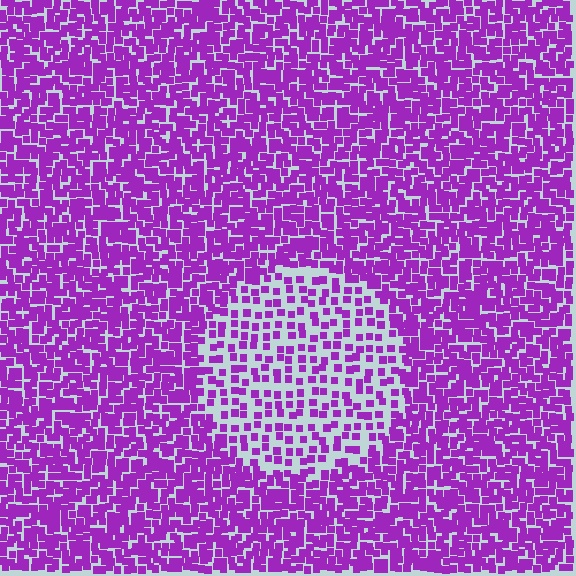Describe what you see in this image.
The image contains small purple elements arranged at two different densities. A circle-shaped region is visible where the elements are less densely packed than the surrounding area.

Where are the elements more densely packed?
The elements are more densely packed outside the circle boundary.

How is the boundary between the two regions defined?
The boundary is defined by a change in element density (approximately 2.2x ratio). All elements are the same color, size, and shape.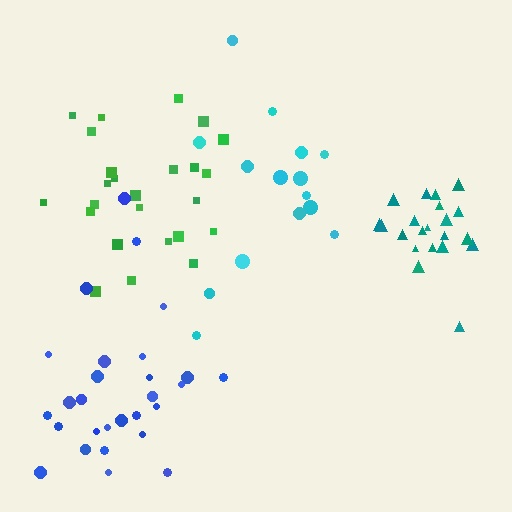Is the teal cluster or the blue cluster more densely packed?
Teal.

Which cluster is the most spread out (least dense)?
Cyan.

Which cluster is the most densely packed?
Teal.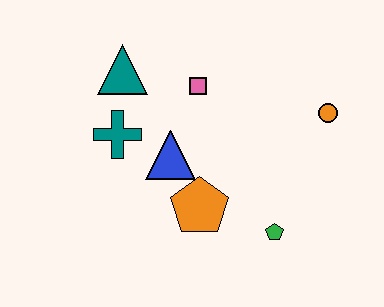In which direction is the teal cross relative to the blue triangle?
The teal cross is to the left of the blue triangle.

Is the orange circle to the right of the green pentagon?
Yes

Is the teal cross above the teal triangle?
No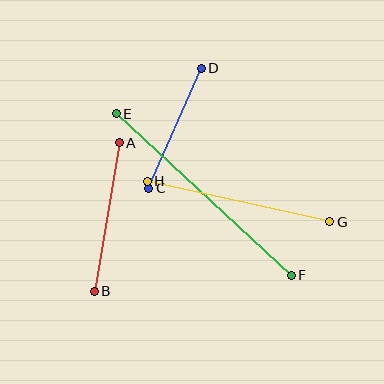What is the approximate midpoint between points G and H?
The midpoint is at approximately (239, 202) pixels.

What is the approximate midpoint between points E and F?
The midpoint is at approximately (204, 195) pixels.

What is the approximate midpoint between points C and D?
The midpoint is at approximately (175, 128) pixels.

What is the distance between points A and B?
The distance is approximately 150 pixels.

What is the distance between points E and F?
The distance is approximately 238 pixels.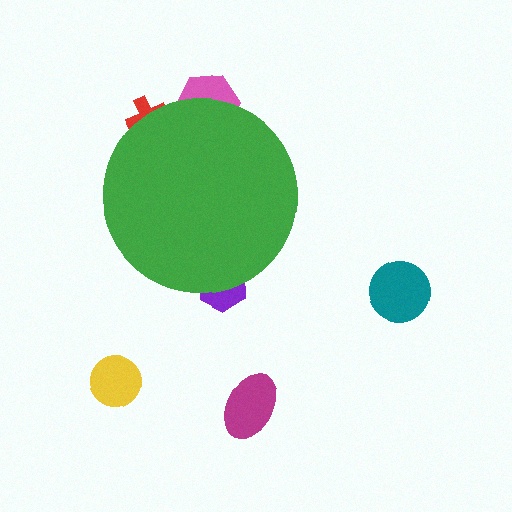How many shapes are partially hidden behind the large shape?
3 shapes are partially hidden.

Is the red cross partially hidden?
Yes, the red cross is partially hidden behind the green circle.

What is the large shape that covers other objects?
A green circle.